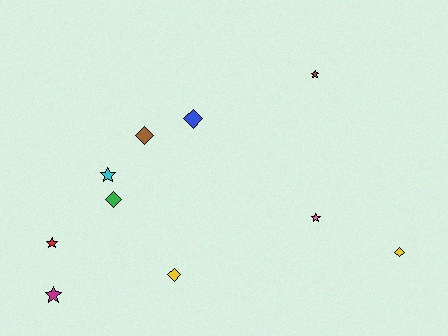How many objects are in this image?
There are 10 objects.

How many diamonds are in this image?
There are 5 diamonds.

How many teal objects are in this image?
There are no teal objects.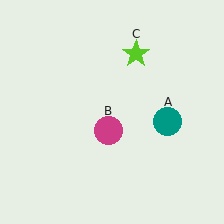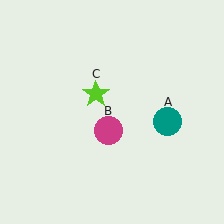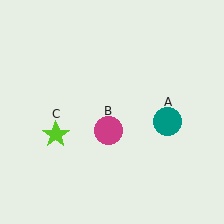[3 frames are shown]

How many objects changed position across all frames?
1 object changed position: lime star (object C).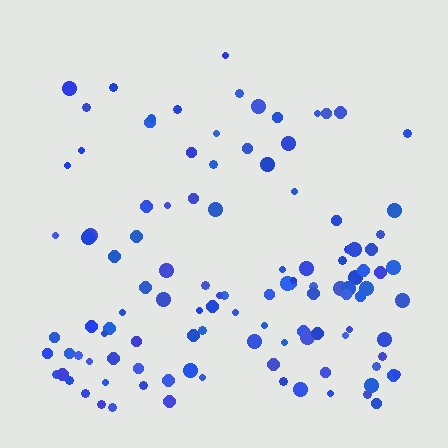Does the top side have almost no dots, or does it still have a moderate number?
Still a moderate number, just noticeably fewer than the bottom.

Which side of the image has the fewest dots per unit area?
The top.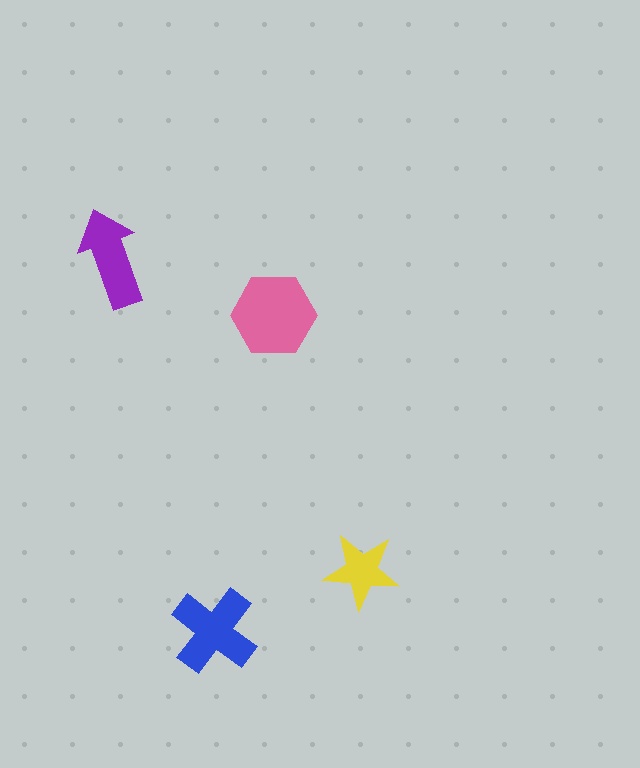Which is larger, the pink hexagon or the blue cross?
The pink hexagon.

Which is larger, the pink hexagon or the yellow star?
The pink hexagon.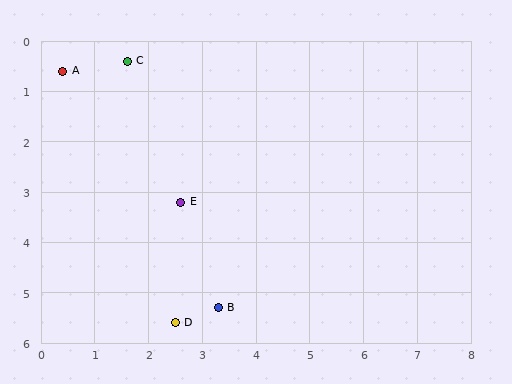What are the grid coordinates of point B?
Point B is at approximately (3.3, 5.3).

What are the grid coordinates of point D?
Point D is at approximately (2.5, 5.6).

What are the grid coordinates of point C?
Point C is at approximately (1.6, 0.4).